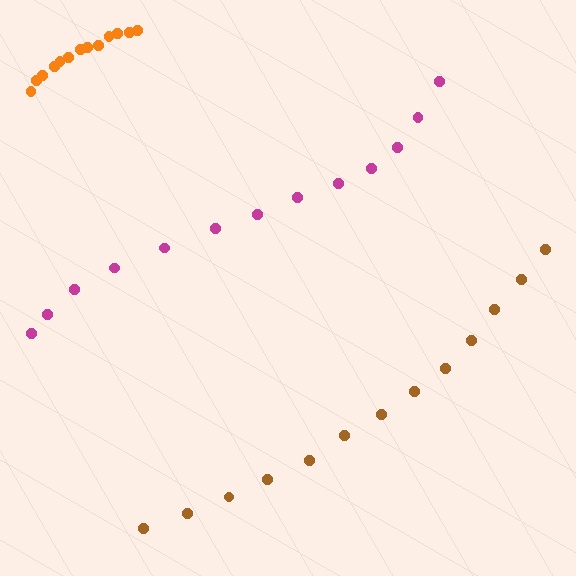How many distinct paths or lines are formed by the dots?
There are 3 distinct paths.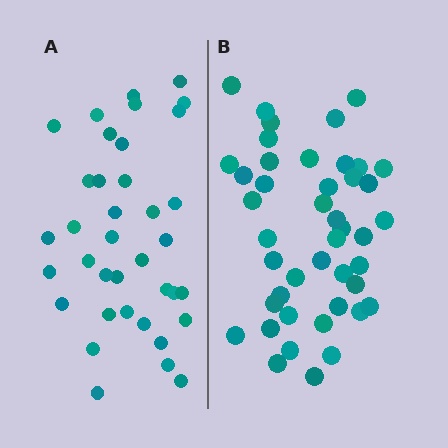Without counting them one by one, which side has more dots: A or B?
Region B (the right region) has more dots.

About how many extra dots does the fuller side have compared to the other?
Region B has roughly 8 or so more dots than region A.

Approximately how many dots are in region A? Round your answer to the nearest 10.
About 40 dots. (The exact count is 37, which rounds to 40.)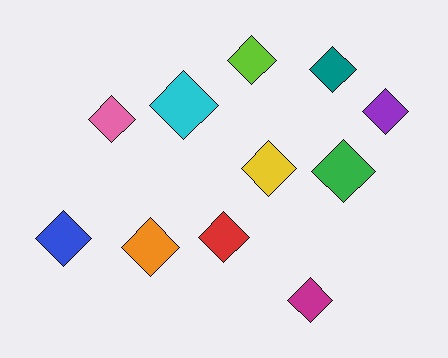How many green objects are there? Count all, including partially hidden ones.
There is 1 green object.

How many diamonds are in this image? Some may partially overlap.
There are 11 diamonds.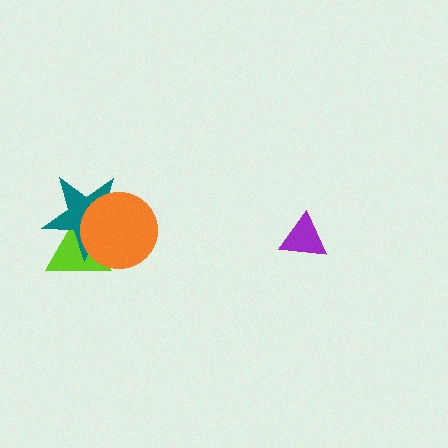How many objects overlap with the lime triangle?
2 objects overlap with the lime triangle.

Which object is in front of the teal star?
The orange circle is in front of the teal star.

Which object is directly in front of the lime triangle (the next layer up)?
The teal star is directly in front of the lime triangle.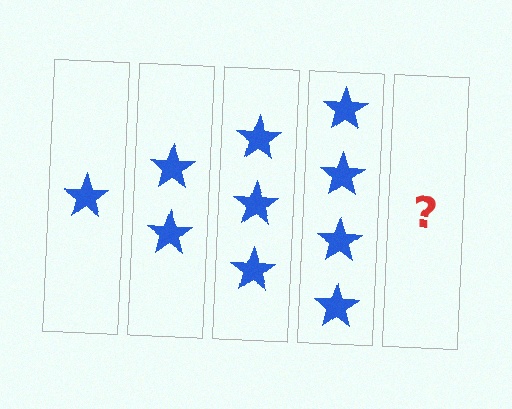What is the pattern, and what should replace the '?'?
The pattern is that each step adds one more star. The '?' should be 5 stars.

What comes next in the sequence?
The next element should be 5 stars.